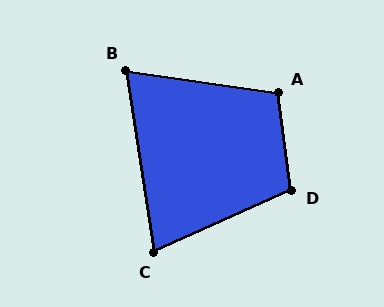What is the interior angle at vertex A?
Approximately 105 degrees (obtuse).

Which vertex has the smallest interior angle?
B, at approximately 73 degrees.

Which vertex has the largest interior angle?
D, at approximately 107 degrees.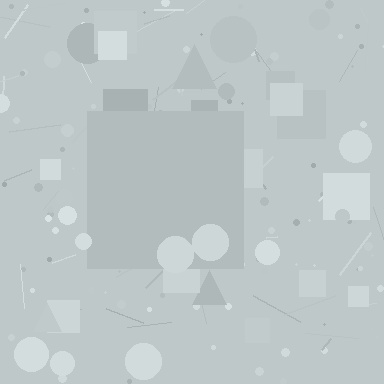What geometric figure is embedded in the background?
A square is embedded in the background.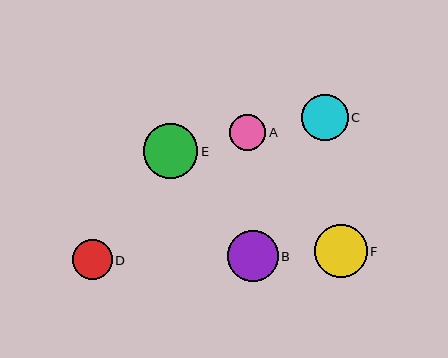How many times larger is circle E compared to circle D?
Circle E is approximately 1.4 times the size of circle D.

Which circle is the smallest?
Circle A is the smallest with a size of approximately 36 pixels.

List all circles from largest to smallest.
From largest to smallest: E, F, B, C, D, A.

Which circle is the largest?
Circle E is the largest with a size of approximately 54 pixels.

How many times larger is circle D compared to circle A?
Circle D is approximately 1.1 times the size of circle A.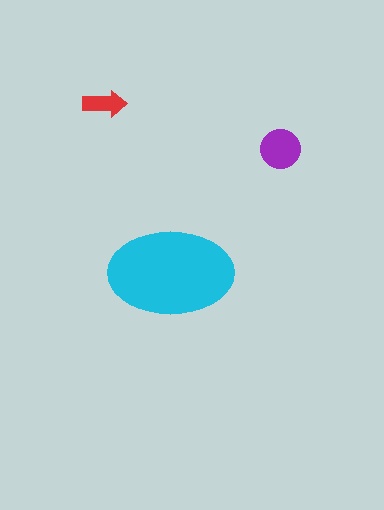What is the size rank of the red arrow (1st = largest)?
3rd.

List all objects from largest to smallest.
The cyan ellipse, the purple circle, the red arrow.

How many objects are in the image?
There are 3 objects in the image.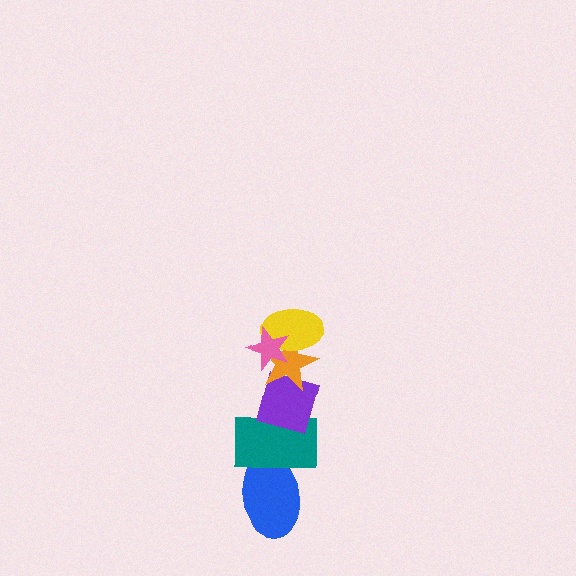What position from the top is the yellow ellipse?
The yellow ellipse is 2nd from the top.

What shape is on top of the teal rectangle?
The purple diamond is on top of the teal rectangle.